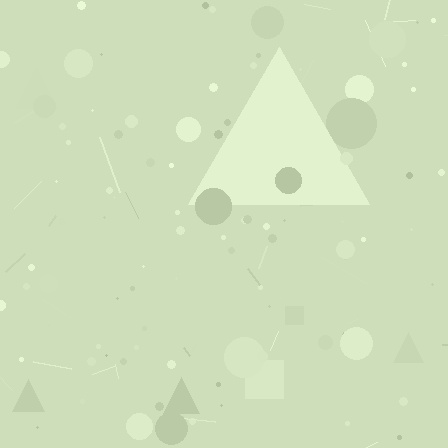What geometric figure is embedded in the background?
A triangle is embedded in the background.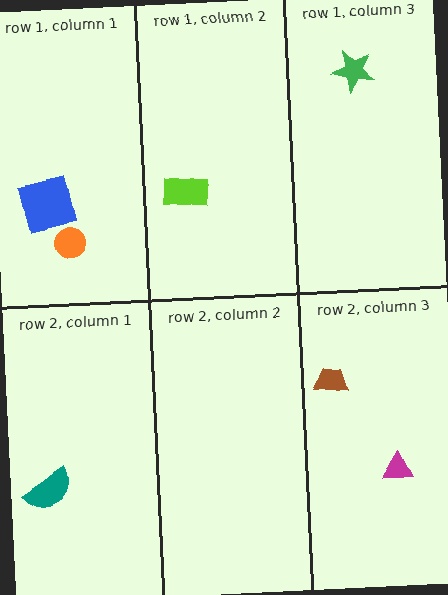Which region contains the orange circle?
The row 1, column 1 region.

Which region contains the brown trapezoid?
The row 2, column 3 region.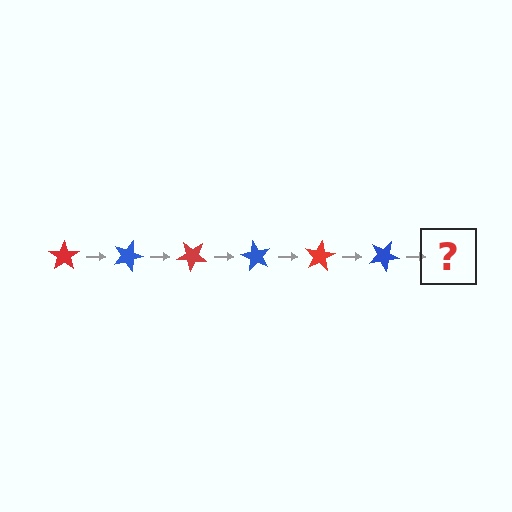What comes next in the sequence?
The next element should be a red star, rotated 120 degrees from the start.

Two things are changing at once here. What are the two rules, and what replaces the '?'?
The two rules are that it rotates 20 degrees each step and the color cycles through red and blue. The '?' should be a red star, rotated 120 degrees from the start.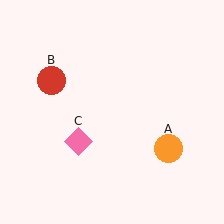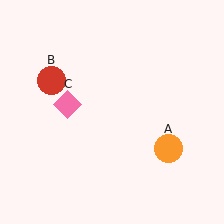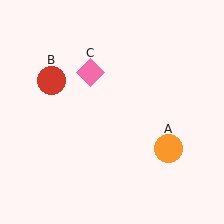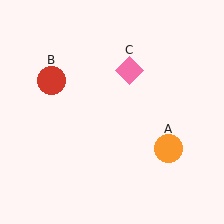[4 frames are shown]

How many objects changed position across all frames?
1 object changed position: pink diamond (object C).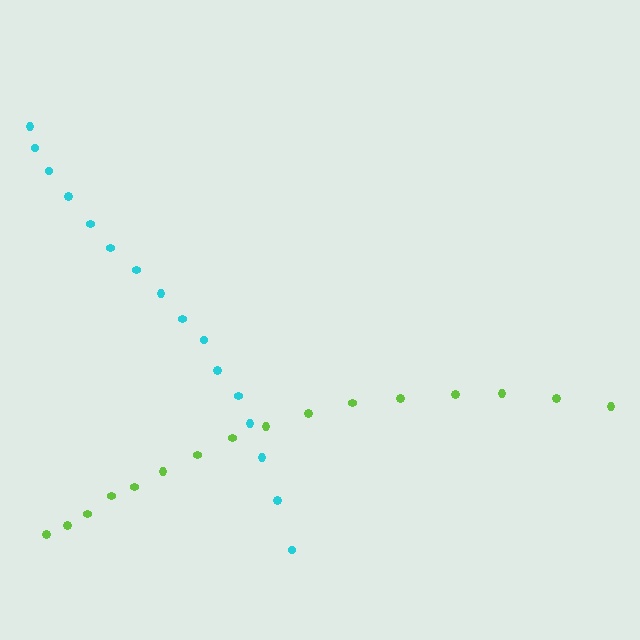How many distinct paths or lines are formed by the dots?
There are 2 distinct paths.